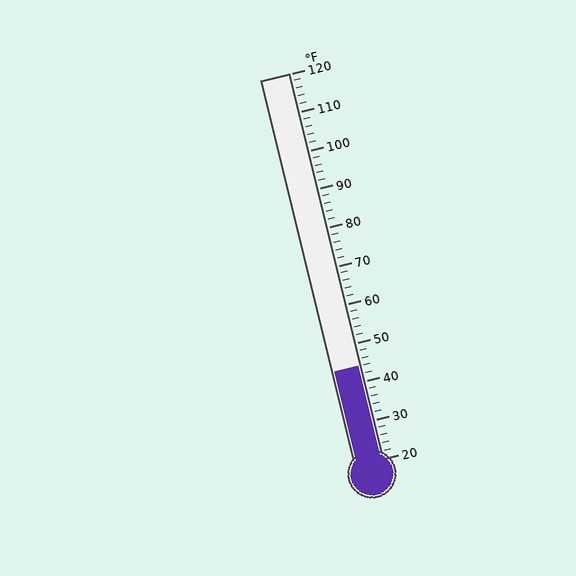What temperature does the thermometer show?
The thermometer shows approximately 44°F.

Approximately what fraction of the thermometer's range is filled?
The thermometer is filled to approximately 25% of its range.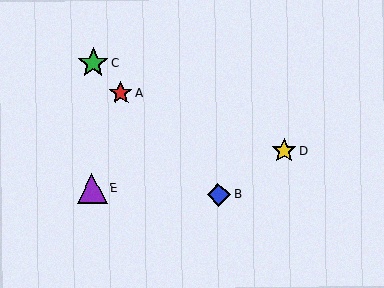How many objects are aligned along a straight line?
3 objects (A, B, C) are aligned along a straight line.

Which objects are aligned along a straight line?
Objects A, B, C are aligned along a straight line.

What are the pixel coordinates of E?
Object E is at (92, 189).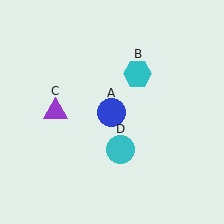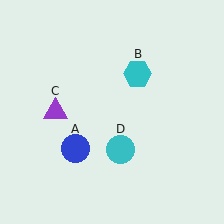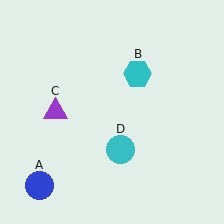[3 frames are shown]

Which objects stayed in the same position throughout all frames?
Cyan hexagon (object B) and purple triangle (object C) and cyan circle (object D) remained stationary.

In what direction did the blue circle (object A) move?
The blue circle (object A) moved down and to the left.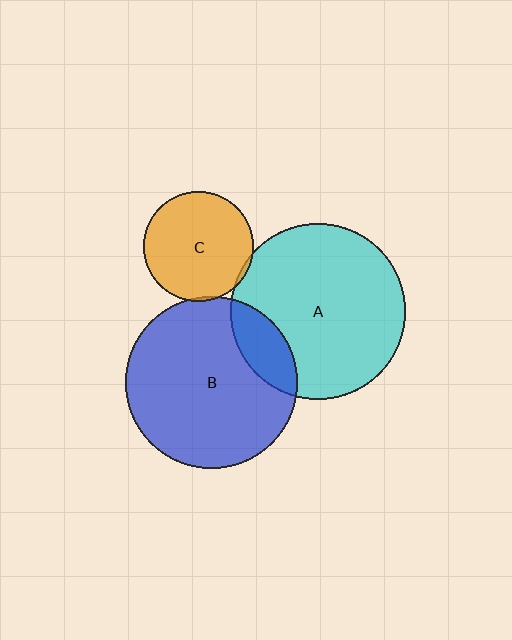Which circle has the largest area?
Circle A (cyan).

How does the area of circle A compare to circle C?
Approximately 2.5 times.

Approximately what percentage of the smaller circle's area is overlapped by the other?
Approximately 15%.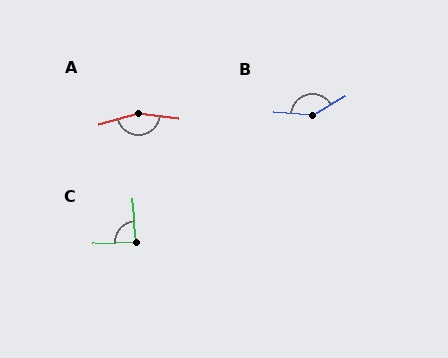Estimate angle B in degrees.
Approximately 146 degrees.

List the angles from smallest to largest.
C (87°), B (146°), A (158°).